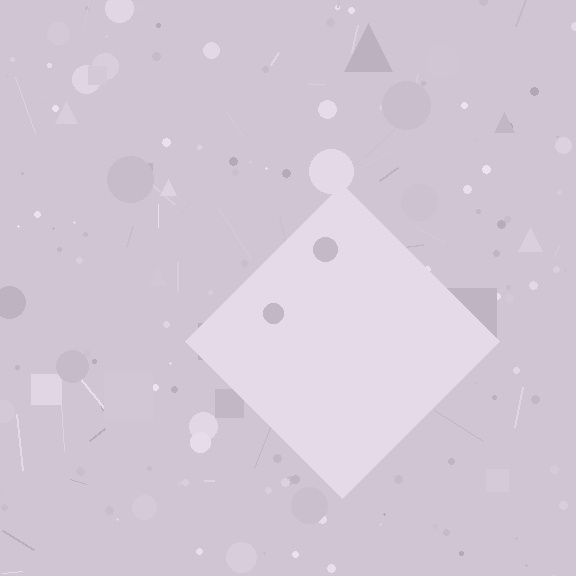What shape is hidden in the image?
A diamond is hidden in the image.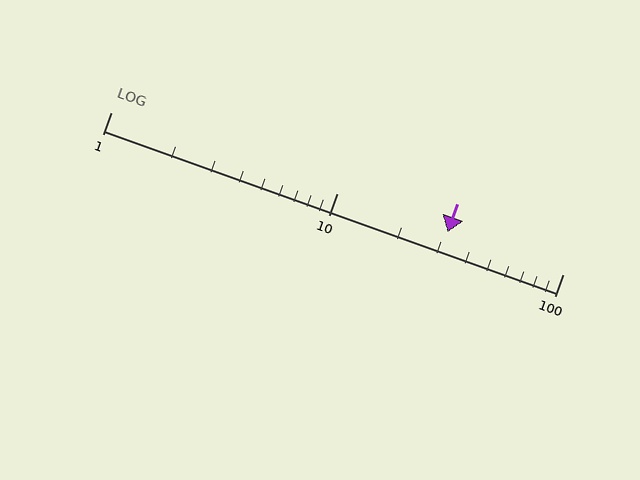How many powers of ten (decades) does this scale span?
The scale spans 2 decades, from 1 to 100.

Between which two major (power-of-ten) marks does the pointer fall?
The pointer is between 10 and 100.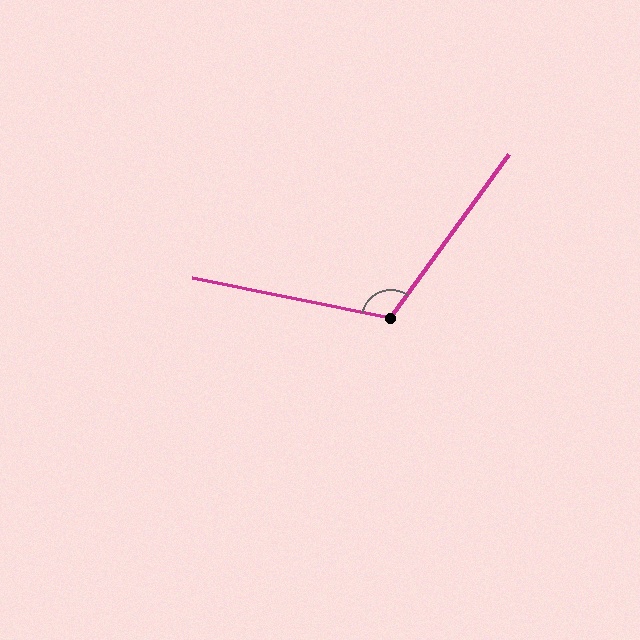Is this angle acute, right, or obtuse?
It is obtuse.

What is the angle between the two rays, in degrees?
Approximately 115 degrees.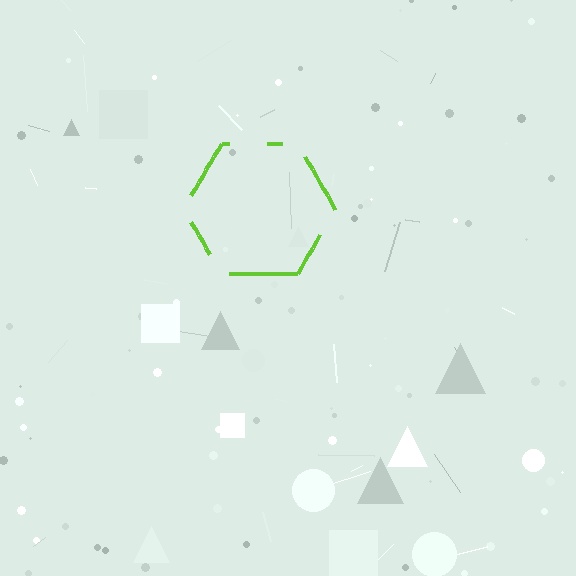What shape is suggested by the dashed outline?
The dashed outline suggests a hexagon.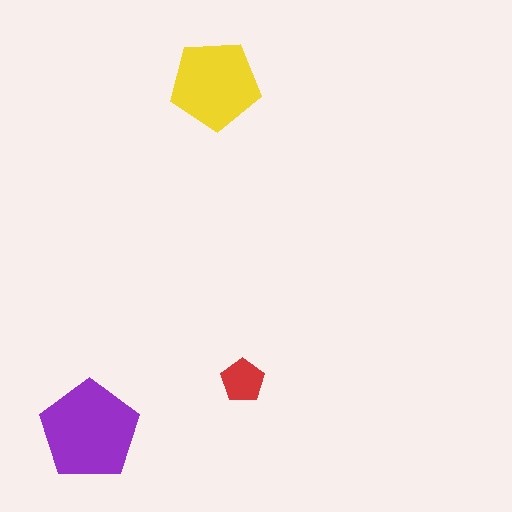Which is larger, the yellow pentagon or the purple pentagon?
The purple one.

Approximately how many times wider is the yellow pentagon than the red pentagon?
About 2 times wider.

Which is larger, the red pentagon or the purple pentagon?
The purple one.